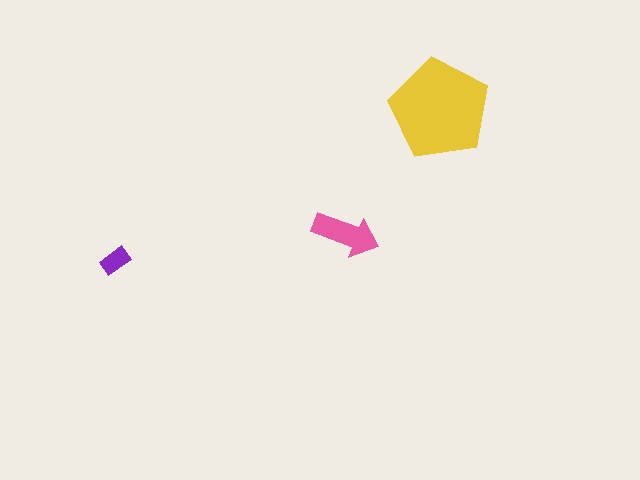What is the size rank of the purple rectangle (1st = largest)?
3rd.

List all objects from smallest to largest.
The purple rectangle, the pink arrow, the yellow pentagon.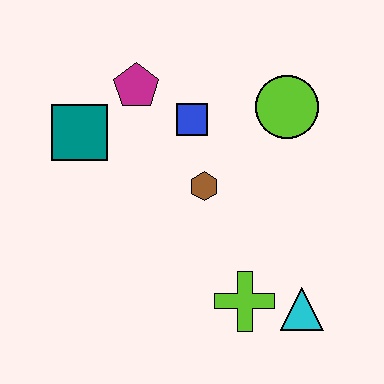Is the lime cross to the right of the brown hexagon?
Yes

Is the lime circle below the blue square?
No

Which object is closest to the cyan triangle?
The lime cross is closest to the cyan triangle.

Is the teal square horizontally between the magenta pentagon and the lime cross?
No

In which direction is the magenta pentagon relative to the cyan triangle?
The magenta pentagon is above the cyan triangle.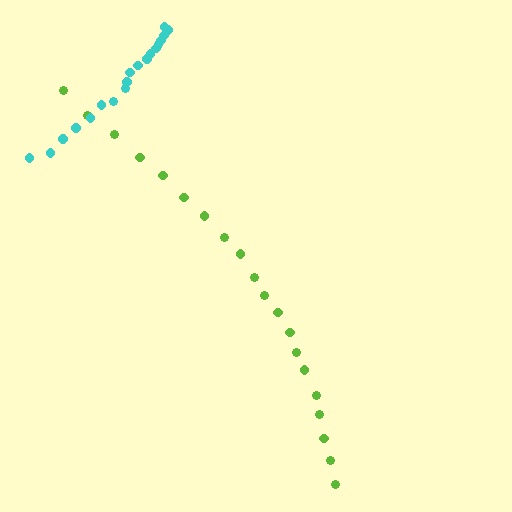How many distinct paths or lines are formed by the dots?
There are 2 distinct paths.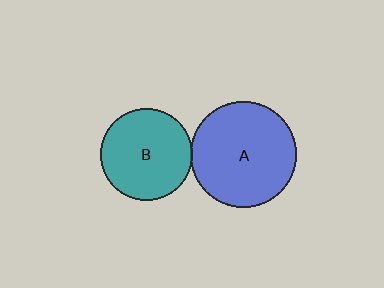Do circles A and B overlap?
Yes.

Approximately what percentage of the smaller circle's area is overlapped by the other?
Approximately 5%.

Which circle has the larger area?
Circle A (blue).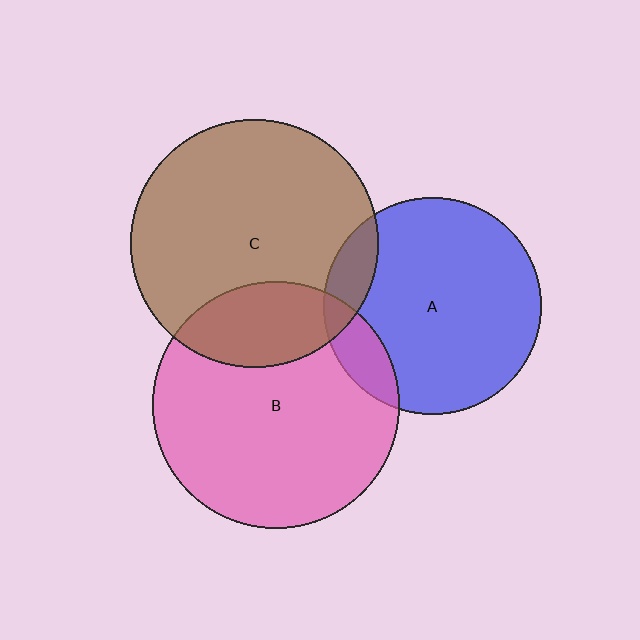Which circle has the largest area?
Circle C (brown).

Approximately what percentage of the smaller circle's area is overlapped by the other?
Approximately 25%.